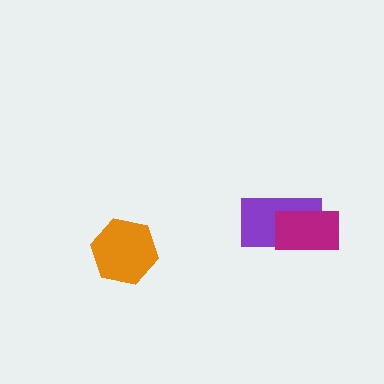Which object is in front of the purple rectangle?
The magenta rectangle is in front of the purple rectangle.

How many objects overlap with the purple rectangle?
1 object overlaps with the purple rectangle.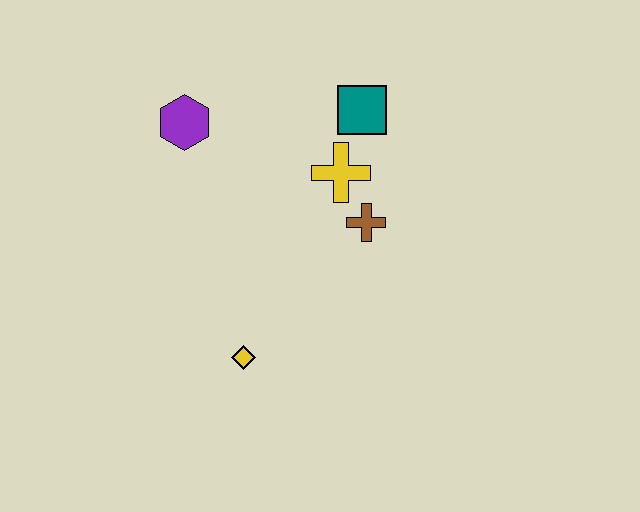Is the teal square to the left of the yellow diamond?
No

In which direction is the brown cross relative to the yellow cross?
The brown cross is below the yellow cross.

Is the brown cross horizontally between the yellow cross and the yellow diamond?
No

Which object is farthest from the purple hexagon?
The yellow diamond is farthest from the purple hexagon.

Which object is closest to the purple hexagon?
The yellow cross is closest to the purple hexagon.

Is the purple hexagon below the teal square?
Yes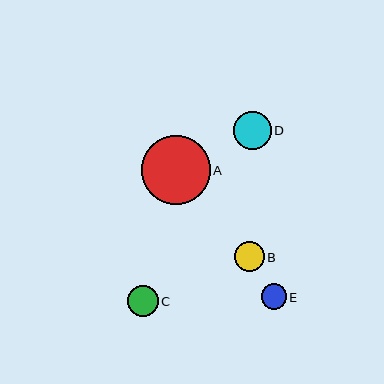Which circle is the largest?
Circle A is the largest with a size of approximately 69 pixels.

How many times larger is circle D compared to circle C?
Circle D is approximately 1.2 times the size of circle C.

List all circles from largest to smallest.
From largest to smallest: A, D, C, B, E.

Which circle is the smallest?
Circle E is the smallest with a size of approximately 25 pixels.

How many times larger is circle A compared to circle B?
Circle A is approximately 2.3 times the size of circle B.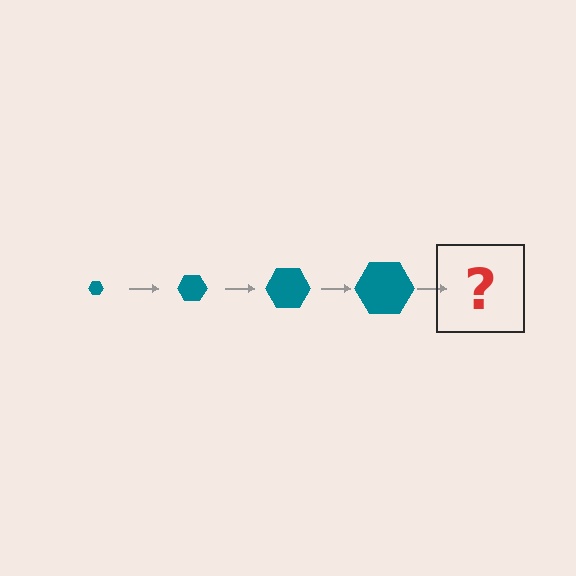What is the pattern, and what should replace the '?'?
The pattern is that the hexagon gets progressively larger each step. The '?' should be a teal hexagon, larger than the previous one.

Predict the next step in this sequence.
The next step is a teal hexagon, larger than the previous one.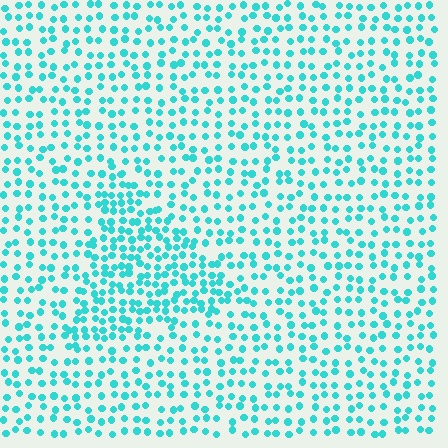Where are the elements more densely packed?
The elements are more densely packed inside the triangle boundary.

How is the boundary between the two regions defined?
The boundary is defined by a change in element density (approximately 1.7x ratio). All elements are the same color, size, and shape.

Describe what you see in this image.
The image contains small cyan elements arranged at two different densities. A triangle-shaped region is visible where the elements are more densely packed than the surrounding area.